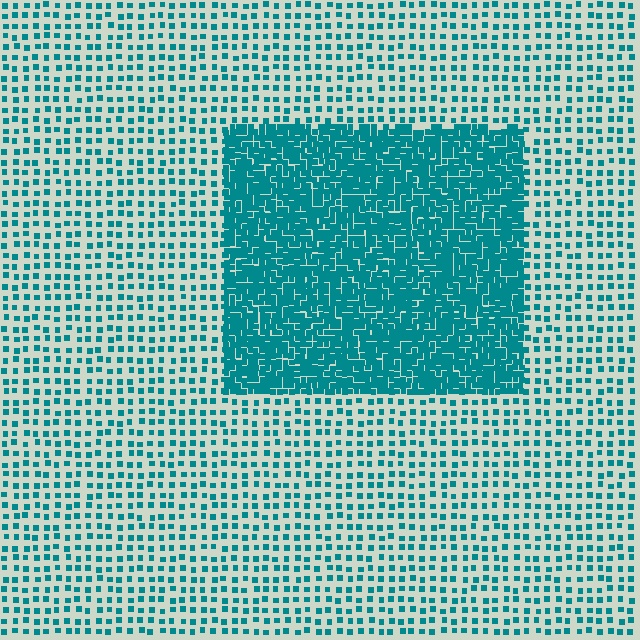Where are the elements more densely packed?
The elements are more densely packed inside the rectangle boundary.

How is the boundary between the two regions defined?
The boundary is defined by a change in element density (approximately 3.1x ratio). All elements are the same color, size, and shape.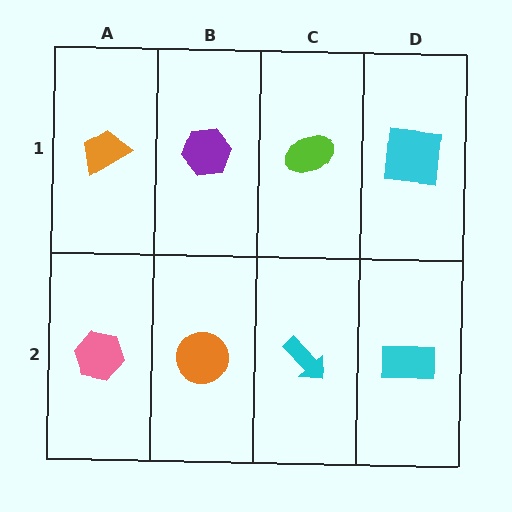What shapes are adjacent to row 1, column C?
A cyan arrow (row 2, column C), a purple hexagon (row 1, column B), a cyan square (row 1, column D).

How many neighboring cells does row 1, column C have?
3.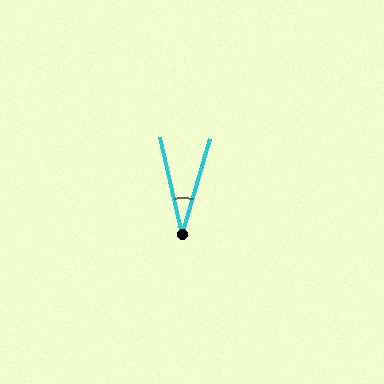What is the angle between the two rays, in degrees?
Approximately 29 degrees.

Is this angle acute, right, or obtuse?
It is acute.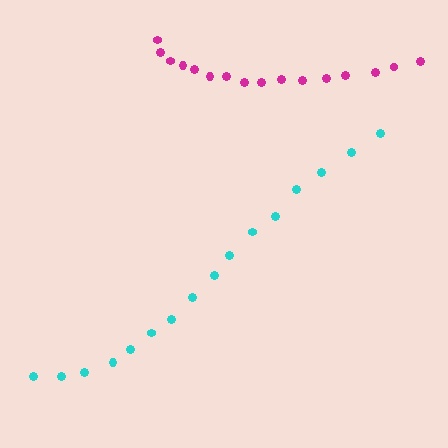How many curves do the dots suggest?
There are 2 distinct paths.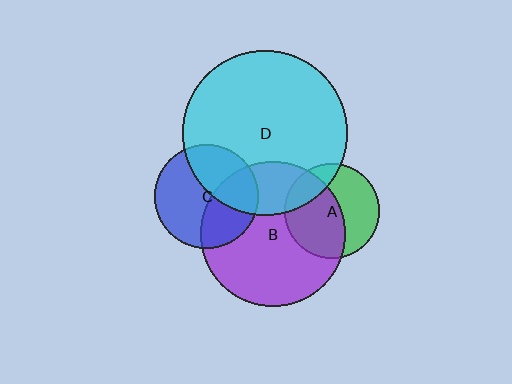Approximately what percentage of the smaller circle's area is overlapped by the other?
Approximately 40%.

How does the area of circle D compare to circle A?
Approximately 3.0 times.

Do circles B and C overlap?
Yes.